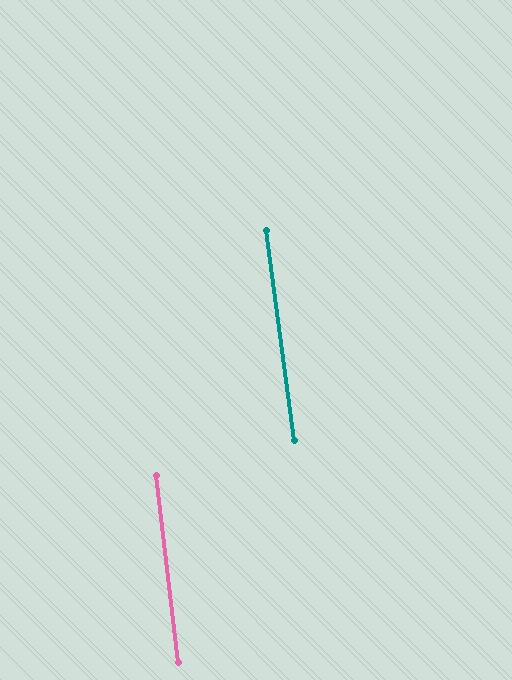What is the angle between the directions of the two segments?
Approximately 1 degree.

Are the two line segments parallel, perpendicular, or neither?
Parallel — their directions differ by only 0.7°.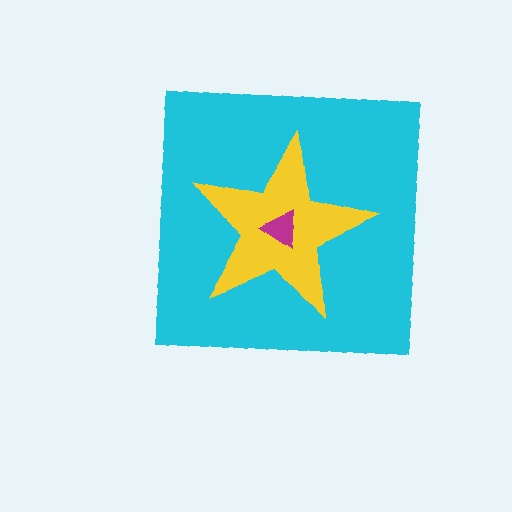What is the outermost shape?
The cyan square.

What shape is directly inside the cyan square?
The yellow star.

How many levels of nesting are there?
3.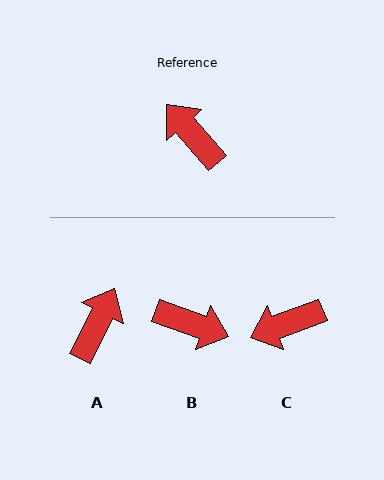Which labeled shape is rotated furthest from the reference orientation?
B, about 151 degrees away.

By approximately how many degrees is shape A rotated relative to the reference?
Approximately 67 degrees clockwise.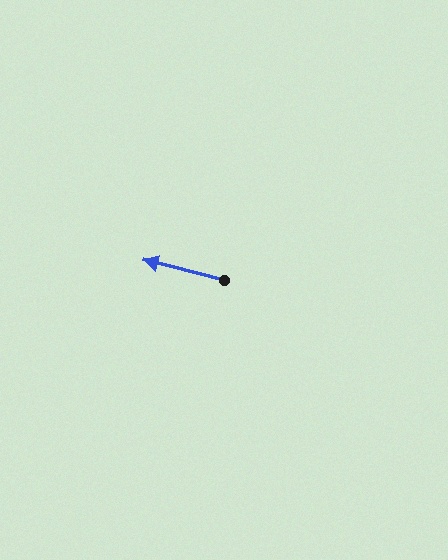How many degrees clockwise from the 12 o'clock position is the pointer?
Approximately 284 degrees.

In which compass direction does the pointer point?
West.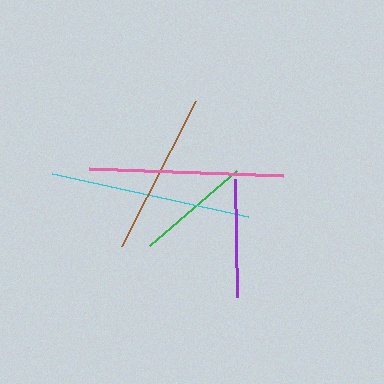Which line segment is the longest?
The cyan line is the longest at approximately 201 pixels.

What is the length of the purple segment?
The purple segment is approximately 118 pixels long.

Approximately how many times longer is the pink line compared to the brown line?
The pink line is approximately 1.2 times the length of the brown line.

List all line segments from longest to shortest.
From longest to shortest: cyan, pink, brown, purple, green.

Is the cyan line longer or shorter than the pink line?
The cyan line is longer than the pink line.